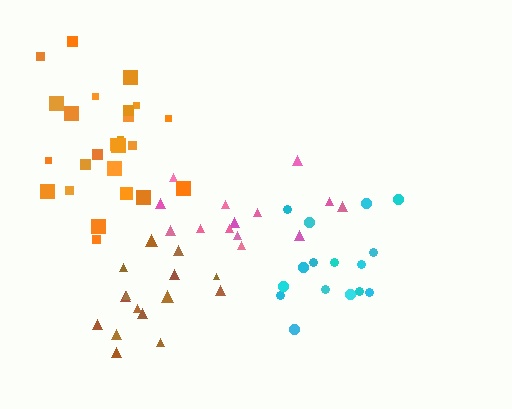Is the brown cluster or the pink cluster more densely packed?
Brown.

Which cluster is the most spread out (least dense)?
Pink.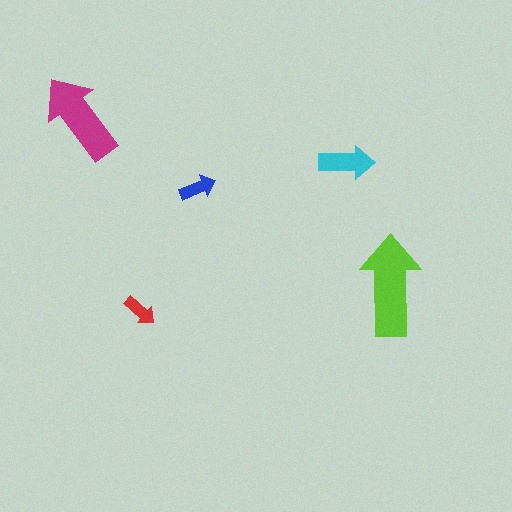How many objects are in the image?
There are 5 objects in the image.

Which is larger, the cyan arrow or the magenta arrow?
The magenta one.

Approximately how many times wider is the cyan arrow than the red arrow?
About 1.5 times wider.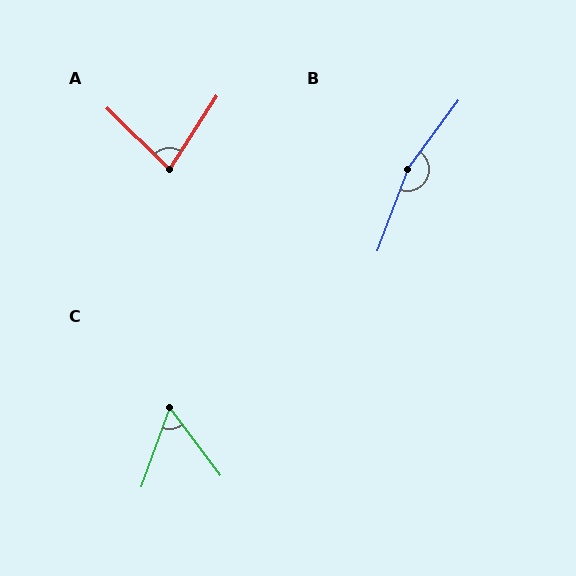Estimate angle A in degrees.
Approximately 78 degrees.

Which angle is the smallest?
C, at approximately 56 degrees.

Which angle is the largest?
B, at approximately 164 degrees.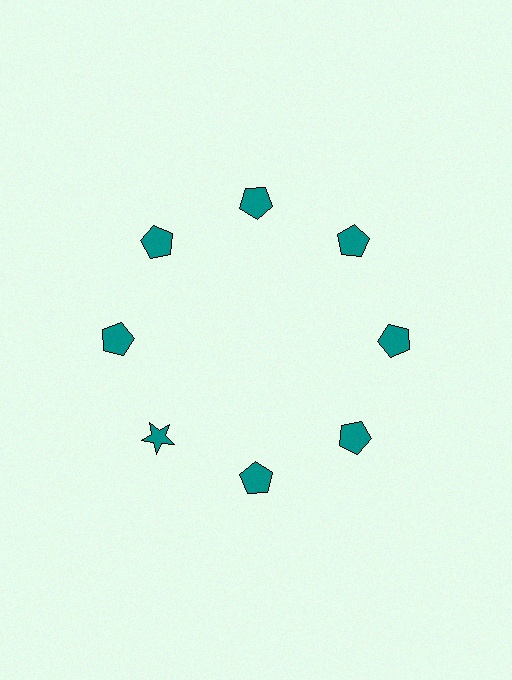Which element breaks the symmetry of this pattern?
The teal star at roughly the 8 o'clock position breaks the symmetry. All other shapes are teal pentagons.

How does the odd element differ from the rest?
It has a different shape: star instead of pentagon.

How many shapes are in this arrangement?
There are 8 shapes arranged in a ring pattern.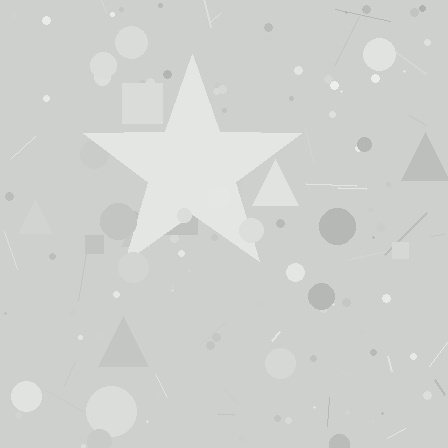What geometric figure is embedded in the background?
A star is embedded in the background.